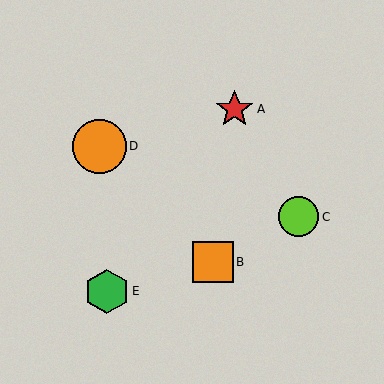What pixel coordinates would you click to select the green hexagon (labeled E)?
Click at (107, 291) to select the green hexagon E.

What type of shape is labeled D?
Shape D is an orange circle.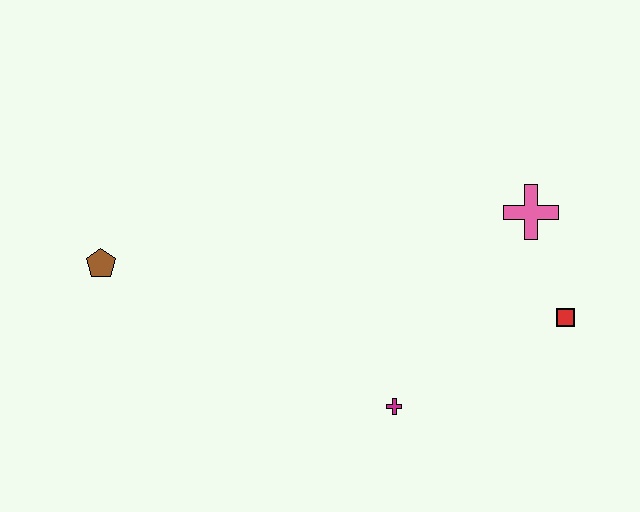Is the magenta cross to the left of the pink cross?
Yes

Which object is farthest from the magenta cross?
The brown pentagon is farthest from the magenta cross.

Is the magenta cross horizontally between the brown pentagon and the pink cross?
Yes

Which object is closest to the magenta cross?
The red square is closest to the magenta cross.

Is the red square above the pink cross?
No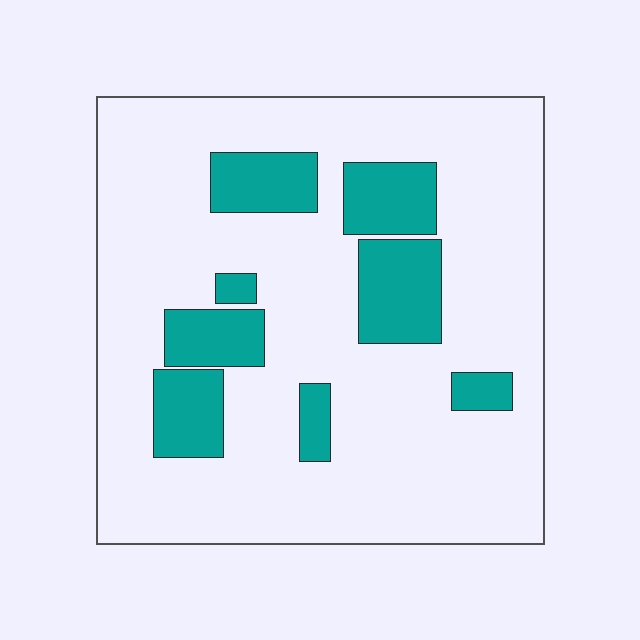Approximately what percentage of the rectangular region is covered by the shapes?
Approximately 20%.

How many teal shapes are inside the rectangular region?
8.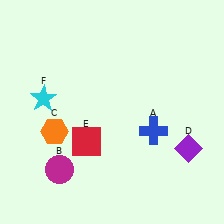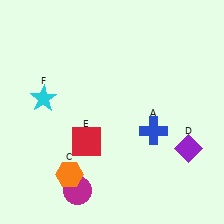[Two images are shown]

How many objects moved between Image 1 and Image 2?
2 objects moved between the two images.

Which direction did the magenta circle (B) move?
The magenta circle (B) moved down.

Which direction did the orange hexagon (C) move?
The orange hexagon (C) moved down.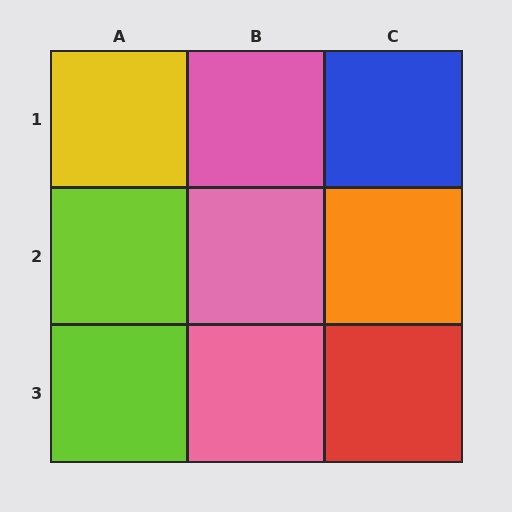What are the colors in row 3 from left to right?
Lime, pink, red.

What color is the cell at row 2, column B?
Pink.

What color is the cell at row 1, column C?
Blue.